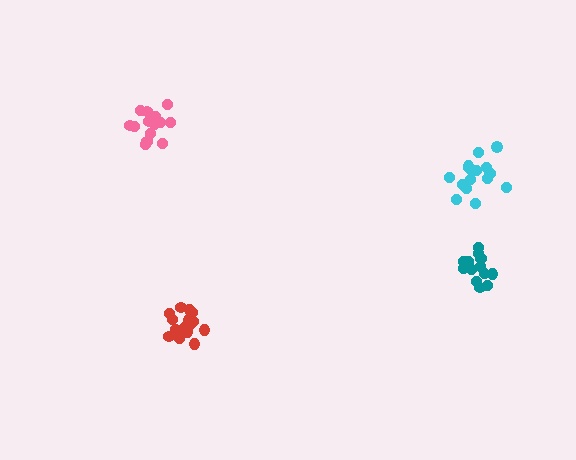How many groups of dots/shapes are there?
There are 4 groups.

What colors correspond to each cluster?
The clusters are colored: red, teal, pink, cyan.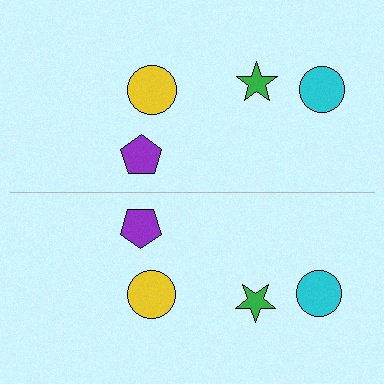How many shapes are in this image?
There are 8 shapes in this image.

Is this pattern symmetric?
Yes, this pattern has bilateral (reflection) symmetry.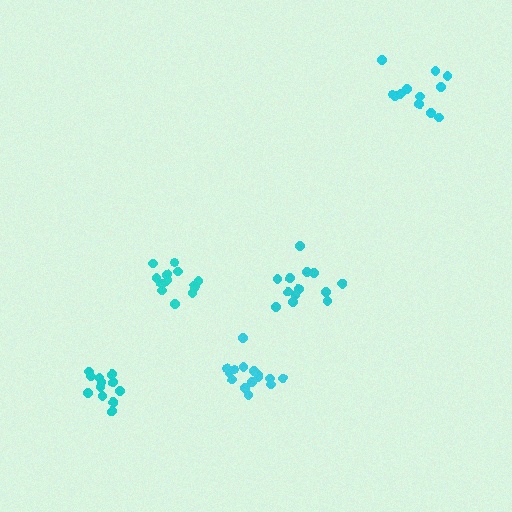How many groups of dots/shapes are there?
There are 5 groups.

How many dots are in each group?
Group 1: 12 dots, Group 2: 12 dots, Group 3: 15 dots, Group 4: 13 dots, Group 5: 13 dots (65 total).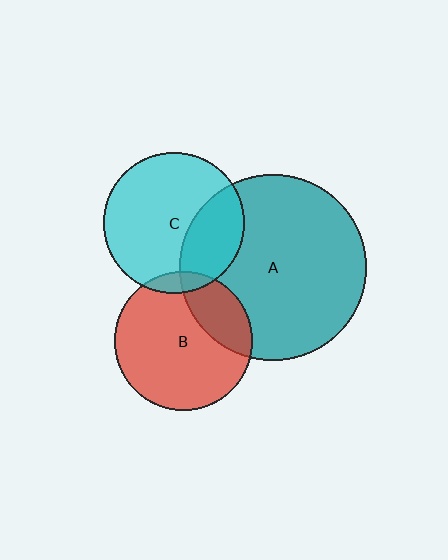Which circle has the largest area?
Circle A (teal).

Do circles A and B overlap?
Yes.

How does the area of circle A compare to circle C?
Approximately 1.8 times.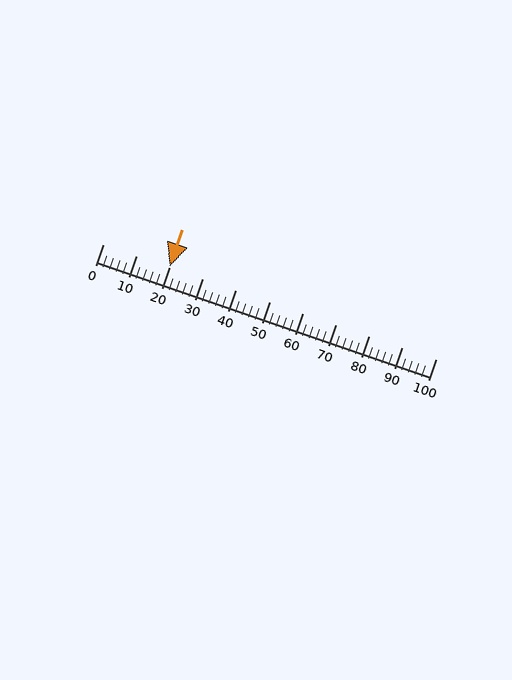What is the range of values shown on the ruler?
The ruler shows values from 0 to 100.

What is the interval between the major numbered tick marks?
The major tick marks are spaced 10 units apart.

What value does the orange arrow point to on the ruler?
The orange arrow points to approximately 20.